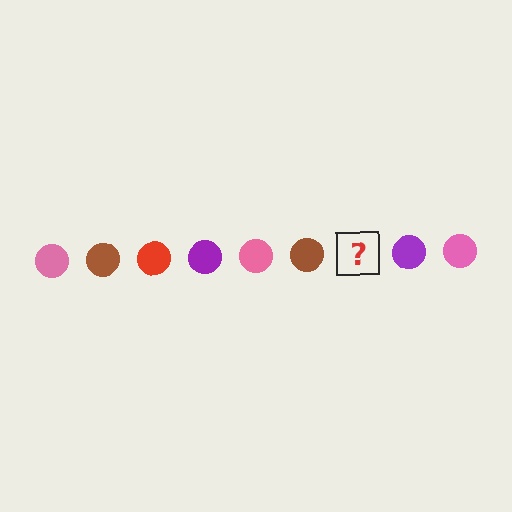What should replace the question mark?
The question mark should be replaced with a red circle.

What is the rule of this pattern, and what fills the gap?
The rule is that the pattern cycles through pink, brown, red, purple circles. The gap should be filled with a red circle.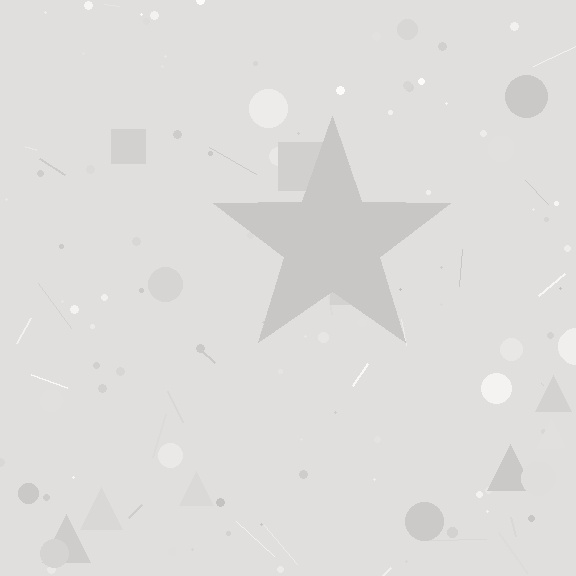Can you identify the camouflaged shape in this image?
The camouflaged shape is a star.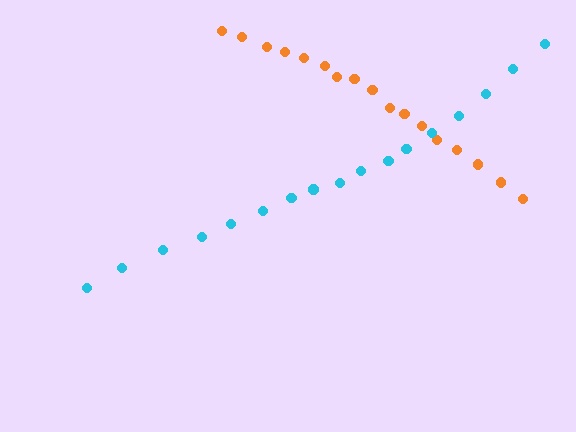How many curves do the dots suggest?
There are 2 distinct paths.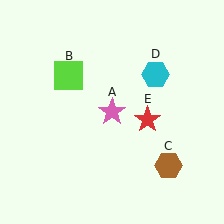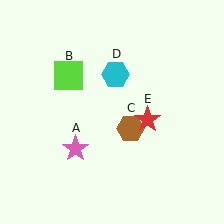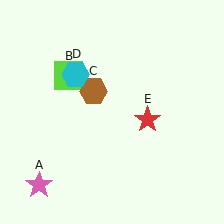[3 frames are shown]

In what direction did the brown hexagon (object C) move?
The brown hexagon (object C) moved up and to the left.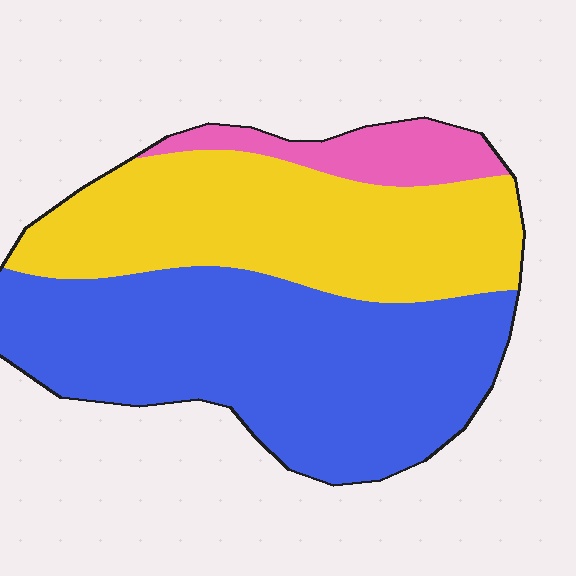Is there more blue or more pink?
Blue.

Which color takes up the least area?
Pink, at roughly 10%.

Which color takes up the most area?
Blue, at roughly 50%.